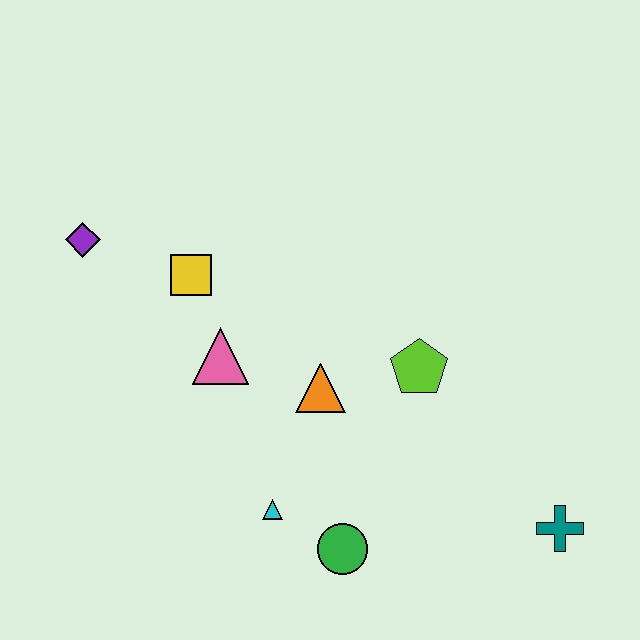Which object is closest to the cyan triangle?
The green circle is closest to the cyan triangle.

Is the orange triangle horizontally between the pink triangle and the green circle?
Yes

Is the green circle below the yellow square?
Yes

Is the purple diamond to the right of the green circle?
No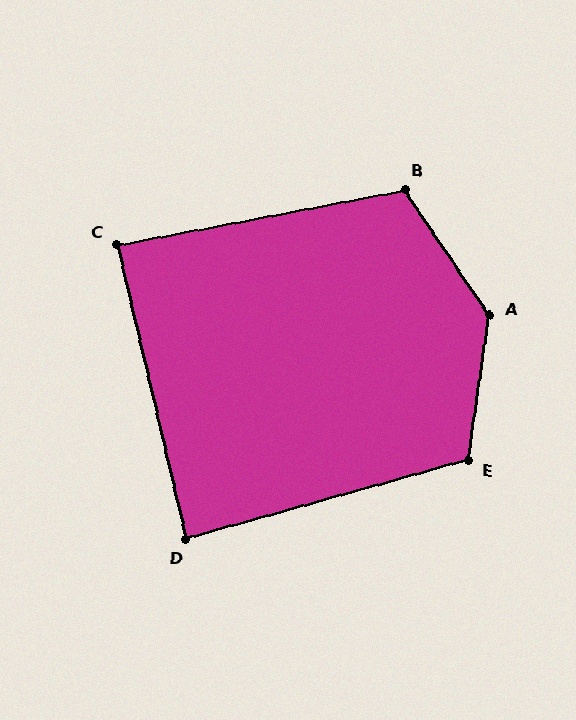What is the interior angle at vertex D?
Approximately 88 degrees (approximately right).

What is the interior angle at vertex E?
Approximately 114 degrees (obtuse).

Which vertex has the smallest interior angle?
C, at approximately 88 degrees.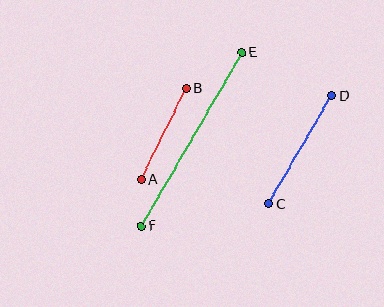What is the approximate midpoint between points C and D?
The midpoint is at approximately (300, 150) pixels.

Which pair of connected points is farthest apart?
Points E and F are farthest apart.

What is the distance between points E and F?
The distance is approximately 201 pixels.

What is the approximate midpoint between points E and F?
The midpoint is at approximately (192, 139) pixels.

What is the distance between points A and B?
The distance is approximately 102 pixels.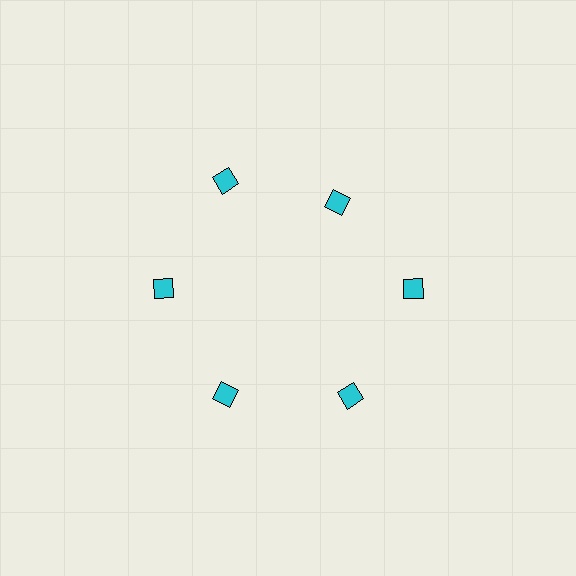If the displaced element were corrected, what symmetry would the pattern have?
It would have 6-fold rotational symmetry — the pattern would map onto itself every 60 degrees.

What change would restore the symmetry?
The symmetry would be restored by moving it outward, back onto the ring so that all 6 diamonds sit at equal angles and equal distance from the center.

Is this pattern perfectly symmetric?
No. The 6 cyan diamonds are arranged in a ring, but one element near the 1 o'clock position is pulled inward toward the center, breaking the 6-fold rotational symmetry.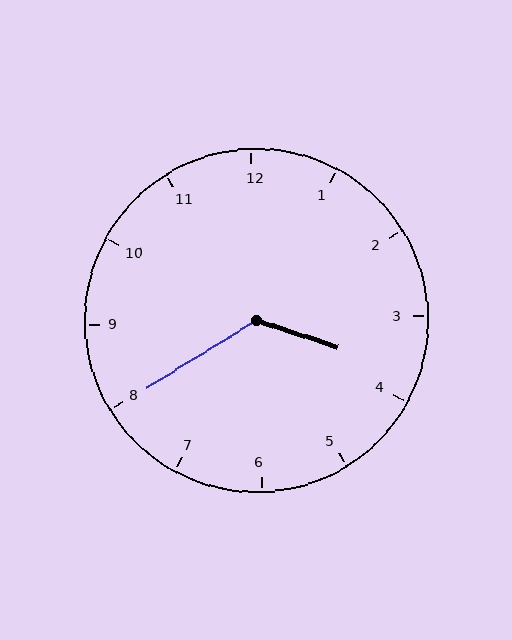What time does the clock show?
3:40.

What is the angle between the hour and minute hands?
Approximately 130 degrees.